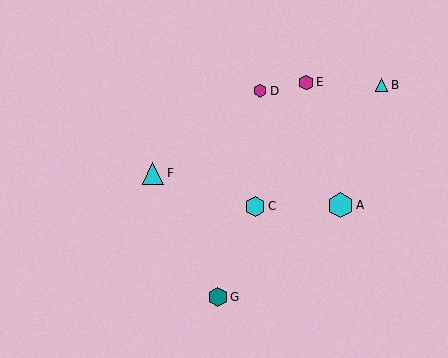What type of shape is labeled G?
Shape G is a teal hexagon.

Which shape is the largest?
The cyan hexagon (labeled A) is the largest.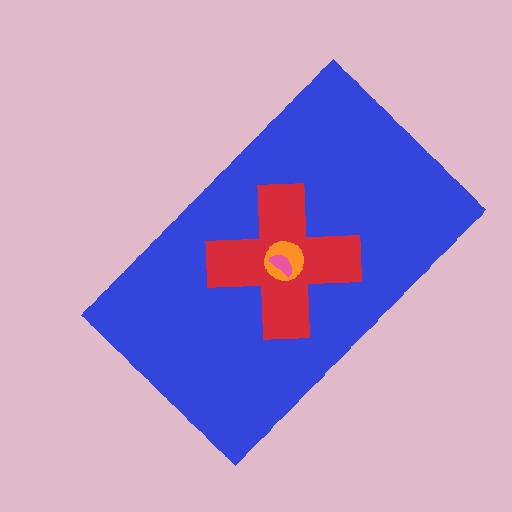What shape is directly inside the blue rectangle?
The red cross.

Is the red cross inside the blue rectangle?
Yes.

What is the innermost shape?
The pink semicircle.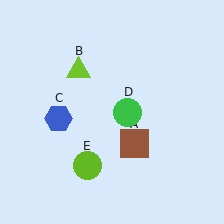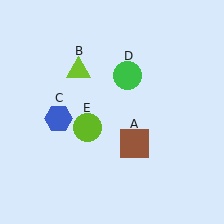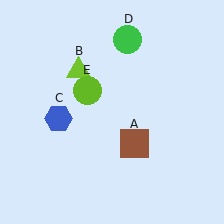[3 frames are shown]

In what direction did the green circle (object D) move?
The green circle (object D) moved up.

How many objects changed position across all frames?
2 objects changed position: green circle (object D), lime circle (object E).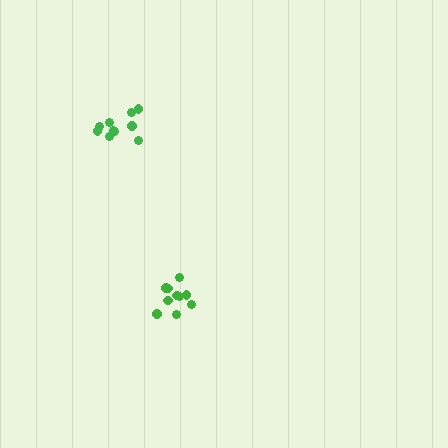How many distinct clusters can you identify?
There are 2 distinct clusters.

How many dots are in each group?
Group 1: 10 dots, Group 2: 10 dots (20 total).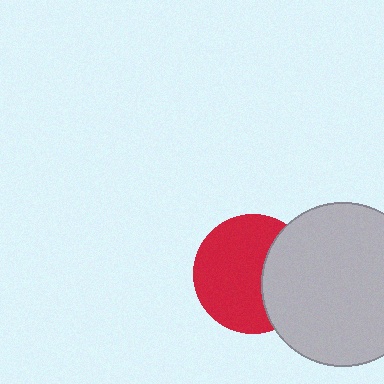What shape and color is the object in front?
The object in front is a light gray circle.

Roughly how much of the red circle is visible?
Most of it is visible (roughly 66%).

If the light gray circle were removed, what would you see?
You would see the complete red circle.